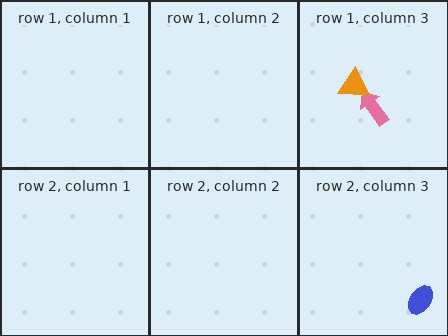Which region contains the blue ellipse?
The row 2, column 3 region.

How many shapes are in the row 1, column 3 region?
2.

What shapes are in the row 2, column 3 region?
The blue ellipse.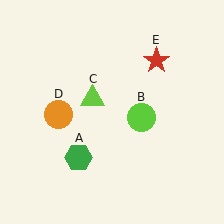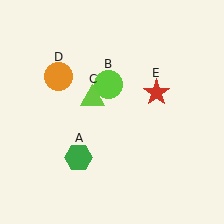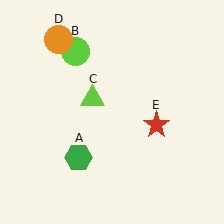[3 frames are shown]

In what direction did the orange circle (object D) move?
The orange circle (object D) moved up.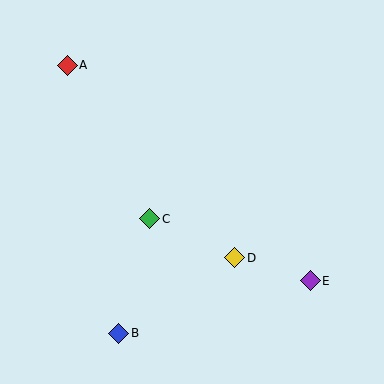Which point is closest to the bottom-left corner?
Point B is closest to the bottom-left corner.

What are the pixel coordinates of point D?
Point D is at (234, 258).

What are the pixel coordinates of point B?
Point B is at (118, 333).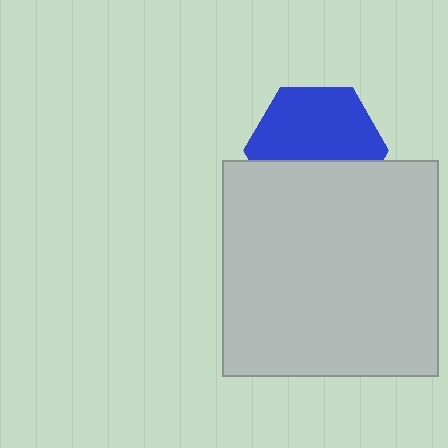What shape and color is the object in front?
The object in front is a light gray square.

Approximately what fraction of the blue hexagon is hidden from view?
Roughly 41% of the blue hexagon is hidden behind the light gray square.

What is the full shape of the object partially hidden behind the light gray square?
The partially hidden object is a blue hexagon.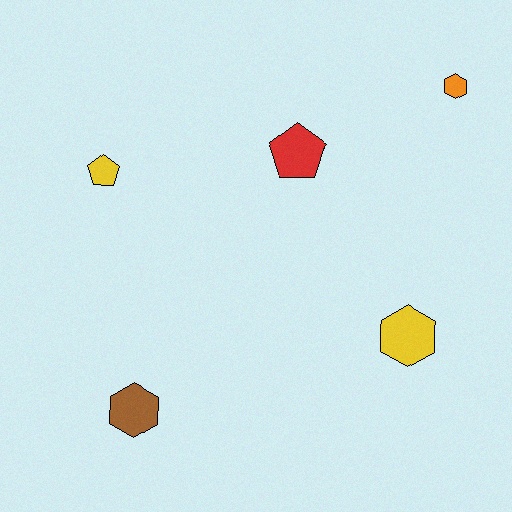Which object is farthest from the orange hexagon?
The brown hexagon is farthest from the orange hexagon.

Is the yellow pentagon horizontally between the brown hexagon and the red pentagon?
No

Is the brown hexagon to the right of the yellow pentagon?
Yes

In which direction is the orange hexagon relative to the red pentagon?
The orange hexagon is to the right of the red pentagon.